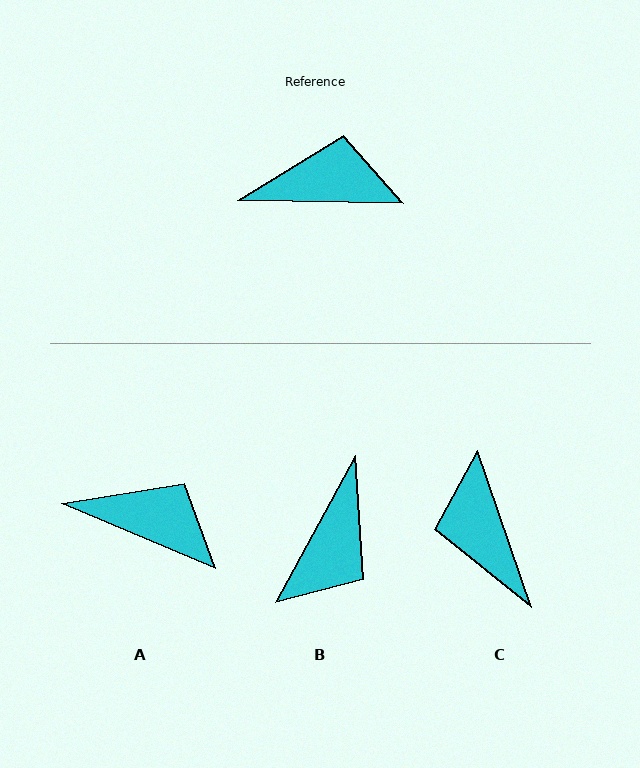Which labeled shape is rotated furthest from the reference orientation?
B, about 117 degrees away.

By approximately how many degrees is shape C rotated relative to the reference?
Approximately 110 degrees counter-clockwise.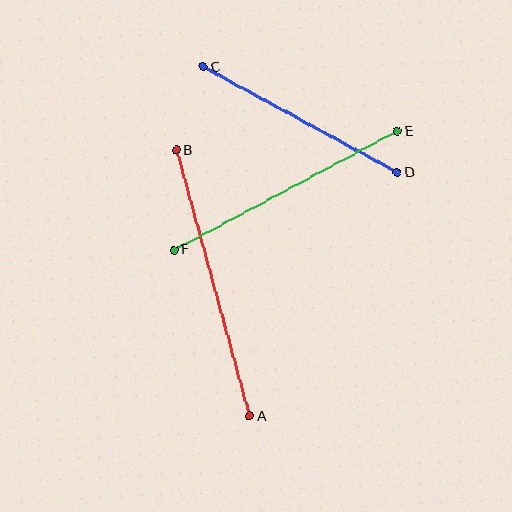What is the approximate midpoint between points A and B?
The midpoint is at approximately (213, 283) pixels.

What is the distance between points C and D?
The distance is approximately 221 pixels.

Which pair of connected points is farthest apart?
Points A and B are farthest apart.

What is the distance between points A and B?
The distance is approximately 276 pixels.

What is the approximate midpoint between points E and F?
The midpoint is at approximately (285, 191) pixels.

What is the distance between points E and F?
The distance is approximately 253 pixels.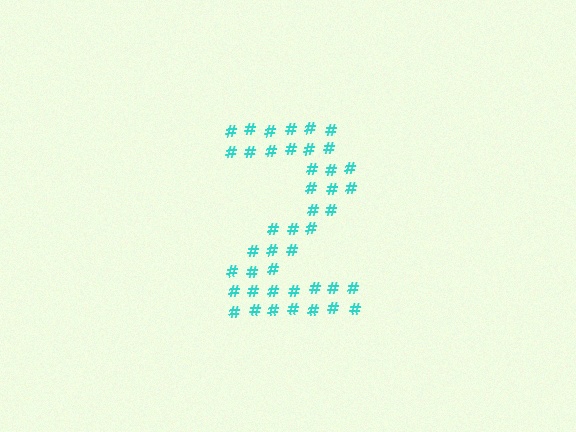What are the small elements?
The small elements are hash symbols.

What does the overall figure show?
The overall figure shows the digit 2.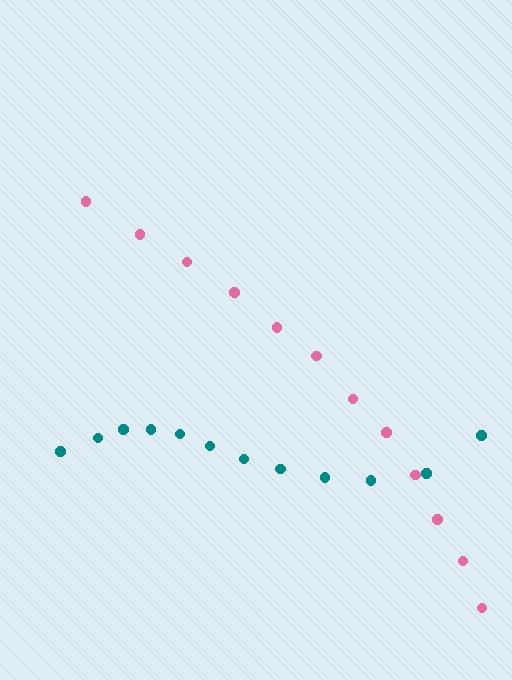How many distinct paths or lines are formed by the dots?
There are 2 distinct paths.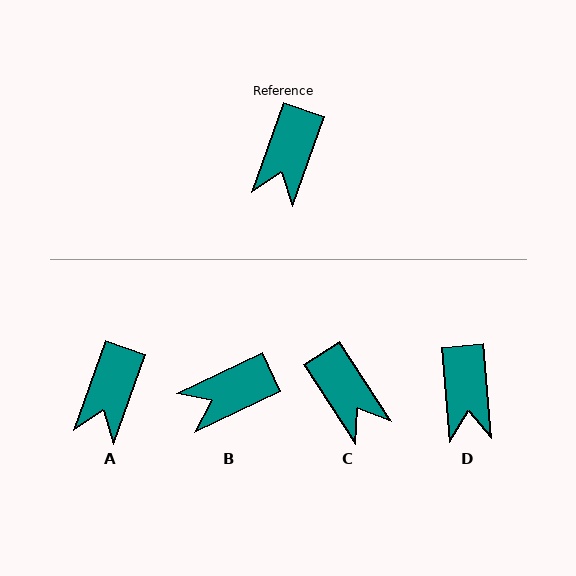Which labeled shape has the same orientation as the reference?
A.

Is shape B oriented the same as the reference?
No, it is off by about 45 degrees.